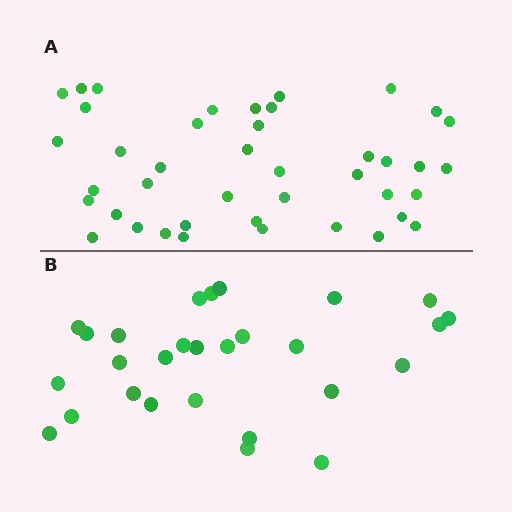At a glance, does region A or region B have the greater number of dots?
Region A (the top region) has more dots.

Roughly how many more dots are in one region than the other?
Region A has approximately 15 more dots than region B.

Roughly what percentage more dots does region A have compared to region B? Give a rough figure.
About 50% more.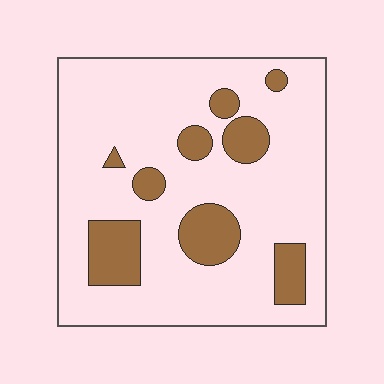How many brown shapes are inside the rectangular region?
9.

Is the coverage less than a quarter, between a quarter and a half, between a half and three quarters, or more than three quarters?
Less than a quarter.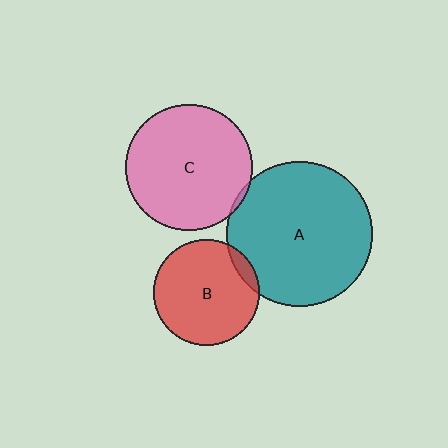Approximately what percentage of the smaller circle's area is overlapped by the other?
Approximately 5%.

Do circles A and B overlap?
Yes.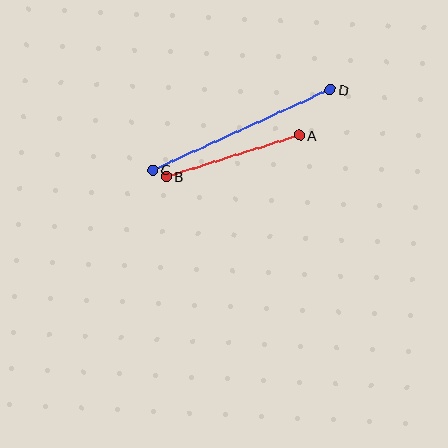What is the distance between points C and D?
The distance is approximately 195 pixels.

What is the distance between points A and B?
The distance is approximately 140 pixels.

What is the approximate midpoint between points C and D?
The midpoint is at approximately (241, 130) pixels.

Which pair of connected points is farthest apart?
Points C and D are farthest apart.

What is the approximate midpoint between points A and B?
The midpoint is at approximately (233, 156) pixels.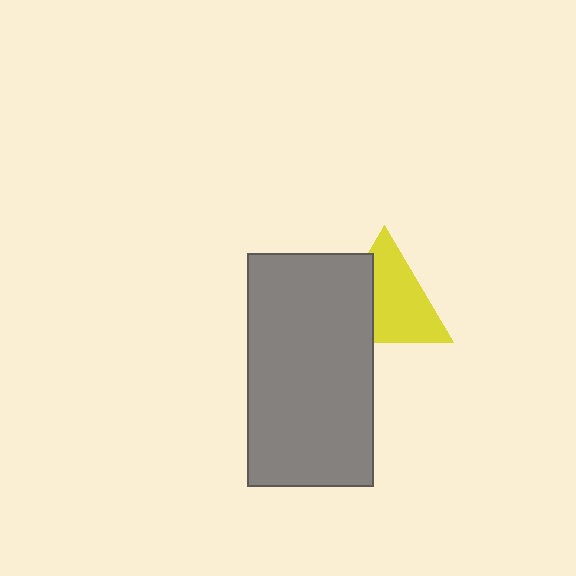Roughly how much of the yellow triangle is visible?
Most of it is visible (roughly 65%).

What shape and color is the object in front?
The object in front is a gray rectangle.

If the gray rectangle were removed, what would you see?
You would see the complete yellow triangle.